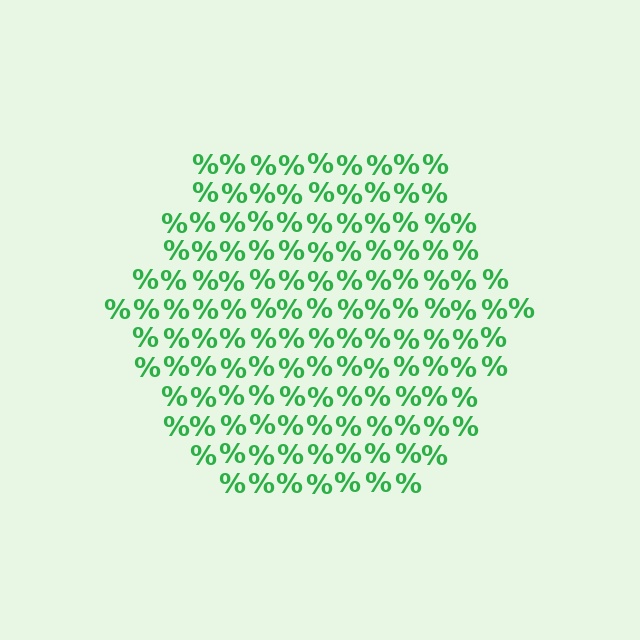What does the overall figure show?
The overall figure shows a hexagon.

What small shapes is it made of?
It is made of small percent signs.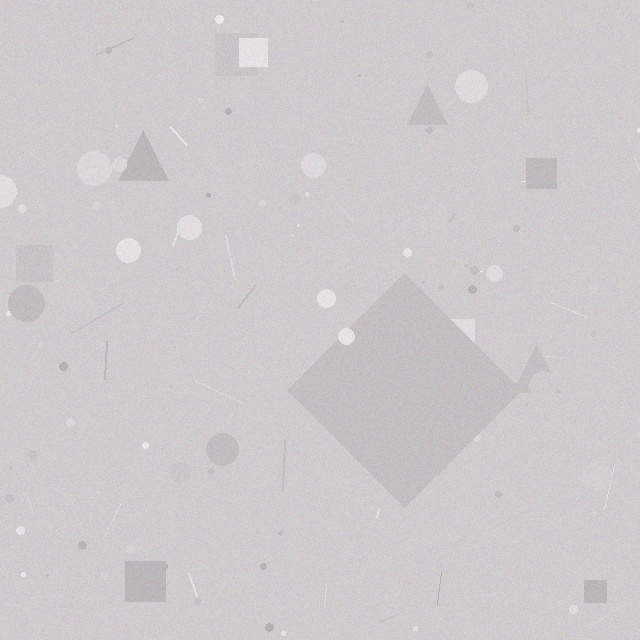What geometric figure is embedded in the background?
A diamond is embedded in the background.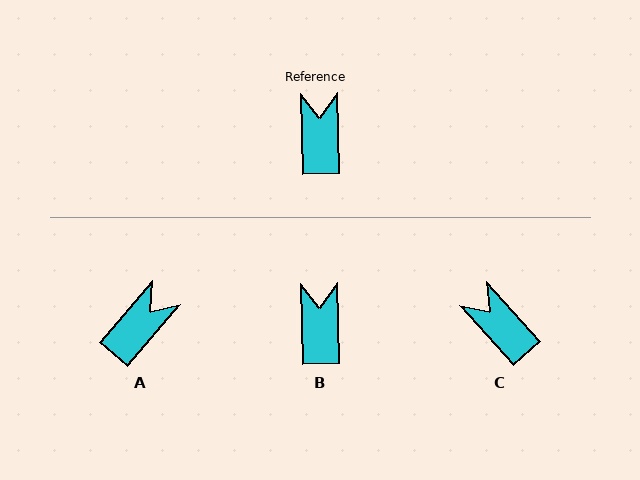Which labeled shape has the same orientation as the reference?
B.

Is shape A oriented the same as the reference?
No, it is off by about 42 degrees.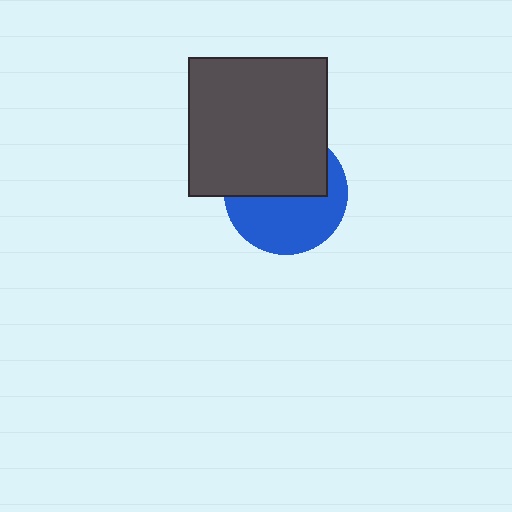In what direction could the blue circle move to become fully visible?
The blue circle could move down. That would shift it out from behind the dark gray square entirely.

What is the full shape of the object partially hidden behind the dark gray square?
The partially hidden object is a blue circle.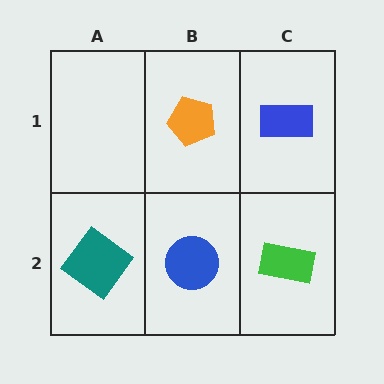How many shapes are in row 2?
3 shapes.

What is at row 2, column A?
A teal diamond.